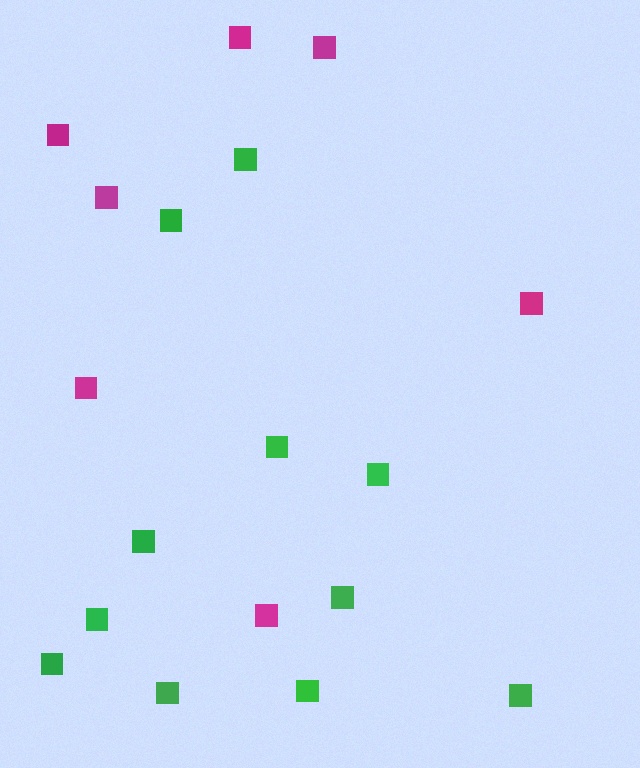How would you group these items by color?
There are 2 groups: one group of green squares (11) and one group of magenta squares (7).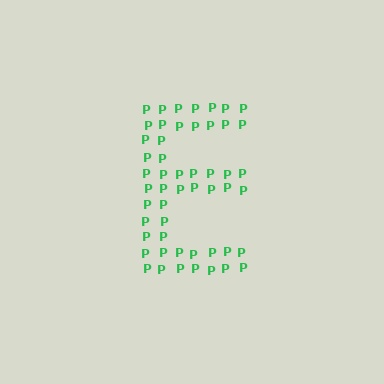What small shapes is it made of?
It is made of small letter P's.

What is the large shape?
The large shape is the letter E.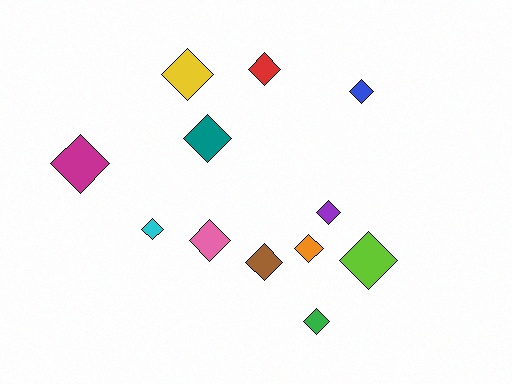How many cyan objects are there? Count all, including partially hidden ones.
There is 1 cyan object.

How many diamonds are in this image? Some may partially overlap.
There are 12 diamonds.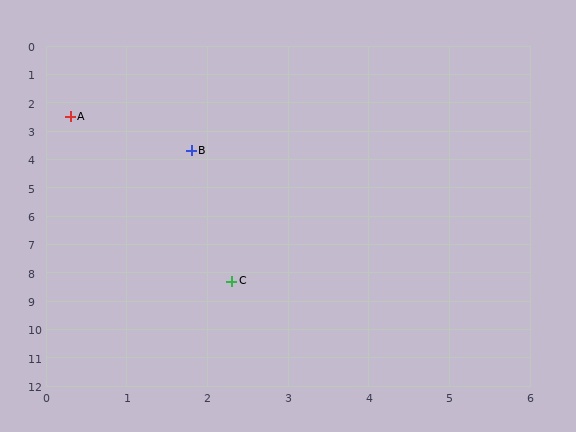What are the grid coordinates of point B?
Point B is at approximately (1.8, 3.7).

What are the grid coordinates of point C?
Point C is at approximately (2.3, 8.3).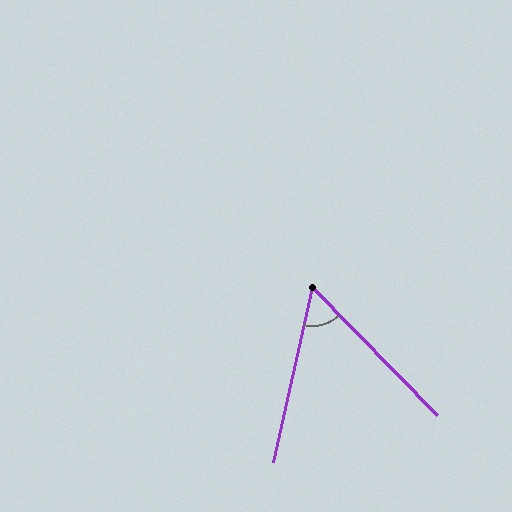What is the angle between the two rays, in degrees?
Approximately 57 degrees.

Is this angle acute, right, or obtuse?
It is acute.